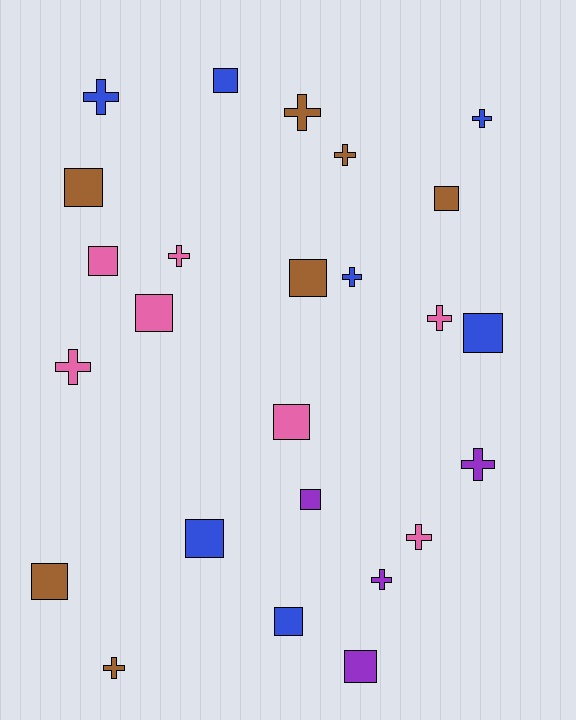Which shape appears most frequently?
Square, with 13 objects.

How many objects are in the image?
There are 25 objects.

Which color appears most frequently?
Brown, with 7 objects.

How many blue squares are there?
There are 4 blue squares.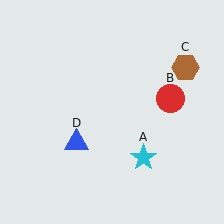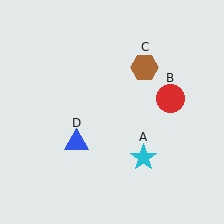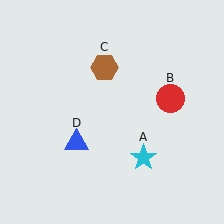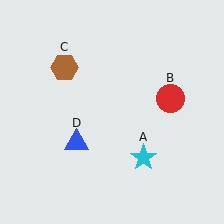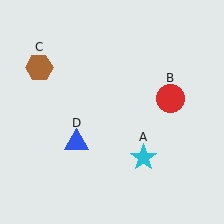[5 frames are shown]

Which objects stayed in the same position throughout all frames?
Cyan star (object A) and red circle (object B) and blue triangle (object D) remained stationary.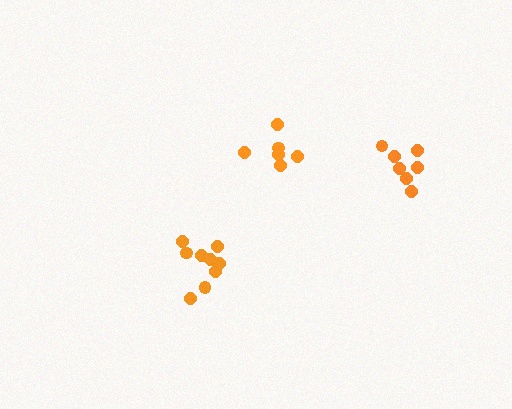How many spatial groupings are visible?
There are 3 spatial groupings.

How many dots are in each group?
Group 1: 6 dots, Group 2: 9 dots, Group 3: 7 dots (22 total).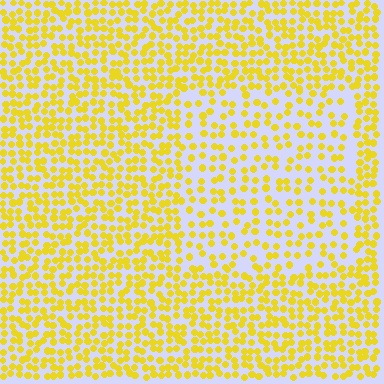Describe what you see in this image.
The image contains small yellow elements arranged at two different densities. A rectangle-shaped region is visible where the elements are less densely packed than the surrounding area.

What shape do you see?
I see a rectangle.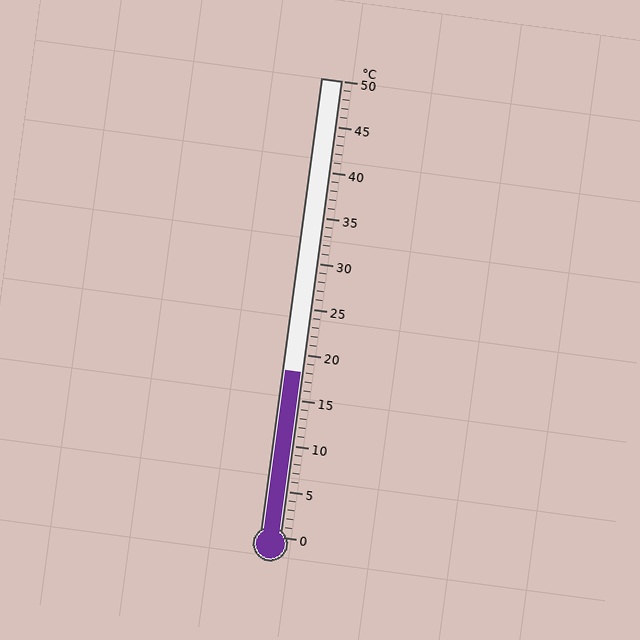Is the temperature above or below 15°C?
The temperature is above 15°C.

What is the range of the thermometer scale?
The thermometer scale ranges from 0°C to 50°C.